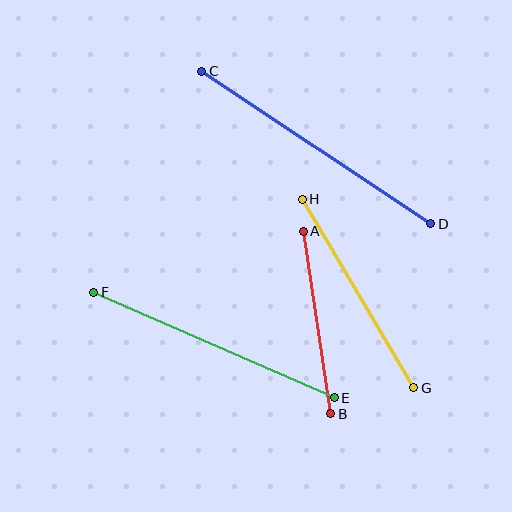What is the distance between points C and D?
The distance is approximately 275 pixels.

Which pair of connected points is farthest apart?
Points C and D are farthest apart.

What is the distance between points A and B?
The distance is approximately 184 pixels.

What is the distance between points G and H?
The distance is approximately 219 pixels.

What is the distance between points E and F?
The distance is approximately 263 pixels.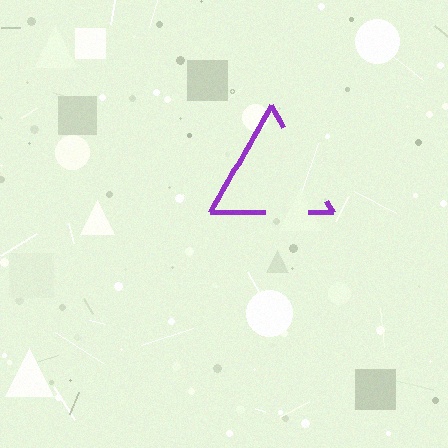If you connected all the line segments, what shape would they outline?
They would outline a triangle.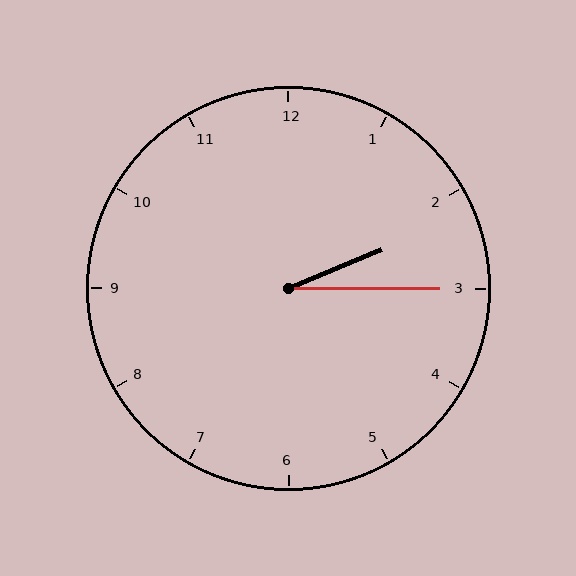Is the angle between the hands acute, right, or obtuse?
It is acute.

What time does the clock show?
2:15.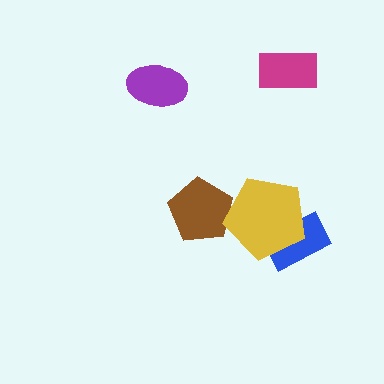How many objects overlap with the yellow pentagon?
2 objects overlap with the yellow pentagon.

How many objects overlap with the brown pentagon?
1 object overlaps with the brown pentagon.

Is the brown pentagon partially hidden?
Yes, it is partially covered by another shape.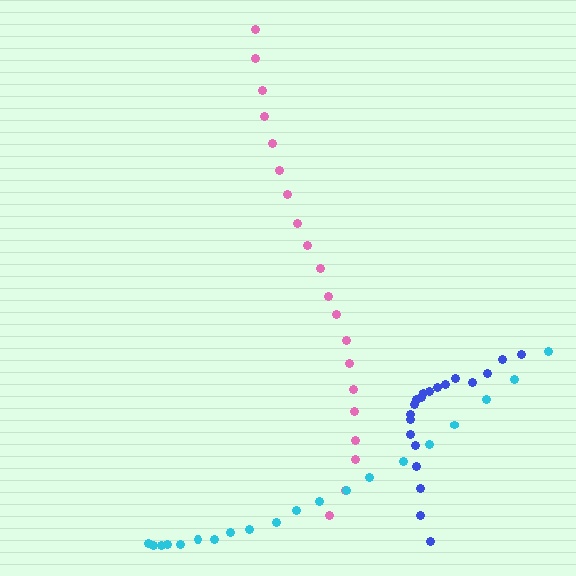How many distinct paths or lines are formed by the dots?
There are 3 distinct paths.